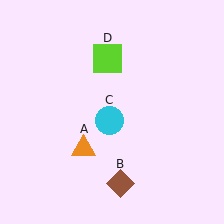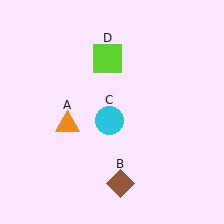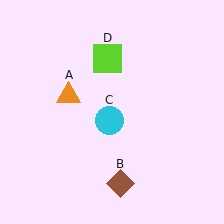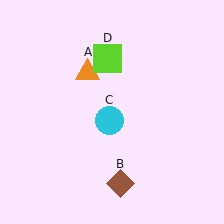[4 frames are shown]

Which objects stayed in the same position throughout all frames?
Brown diamond (object B) and cyan circle (object C) and lime square (object D) remained stationary.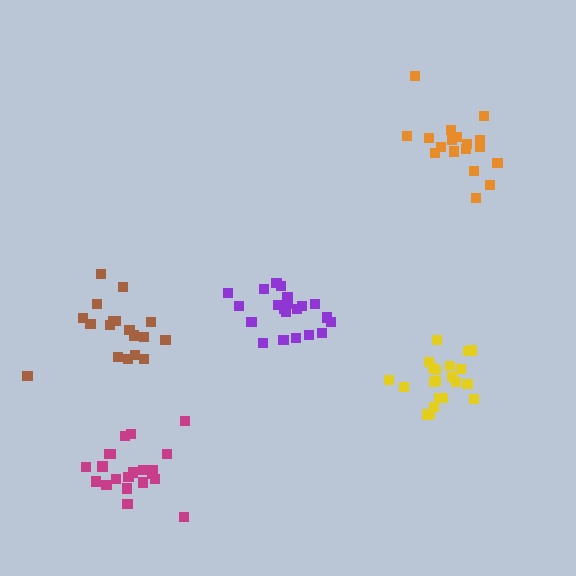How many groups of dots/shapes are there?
There are 5 groups.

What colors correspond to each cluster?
The clusters are colored: yellow, magenta, purple, brown, orange.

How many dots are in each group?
Group 1: 21 dots, Group 2: 21 dots, Group 3: 21 dots, Group 4: 18 dots, Group 5: 18 dots (99 total).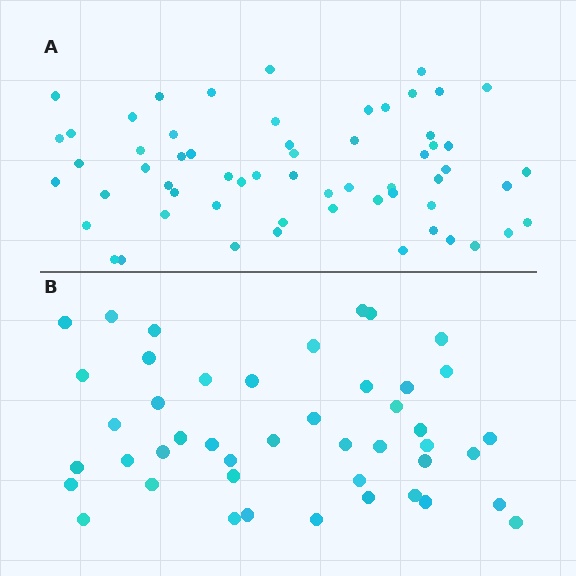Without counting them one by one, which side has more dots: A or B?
Region A (the top region) has more dots.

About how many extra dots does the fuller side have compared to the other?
Region A has approximately 15 more dots than region B.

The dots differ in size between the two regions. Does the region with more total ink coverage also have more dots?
No. Region B has more total ink coverage because its dots are larger, but region A actually contains more individual dots. Total area can be misleading — the number of items is what matters here.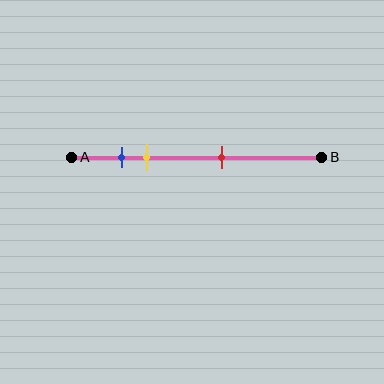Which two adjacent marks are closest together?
The blue and yellow marks are the closest adjacent pair.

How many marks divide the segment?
There are 3 marks dividing the segment.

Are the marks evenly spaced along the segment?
No, the marks are not evenly spaced.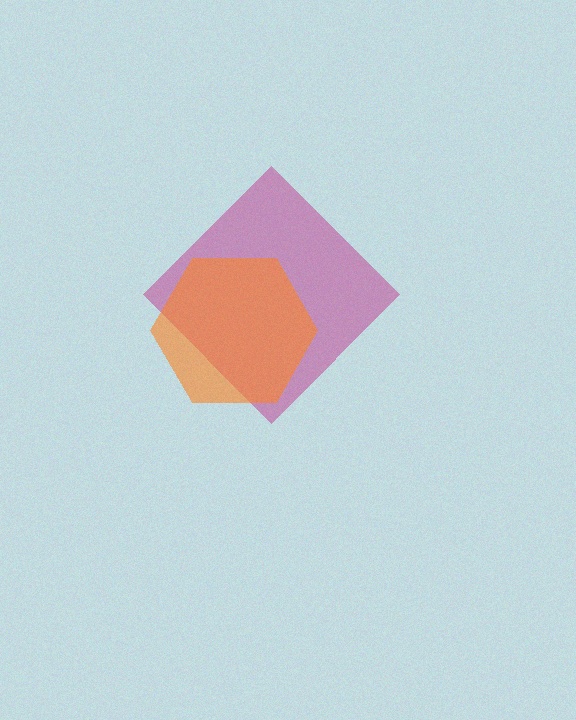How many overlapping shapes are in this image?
There are 2 overlapping shapes in the image.